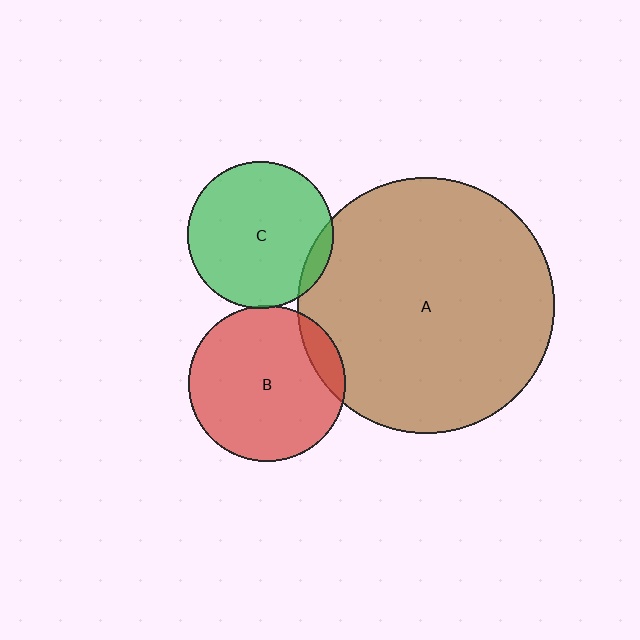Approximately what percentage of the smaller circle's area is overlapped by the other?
Approximately 10%.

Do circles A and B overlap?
Yes.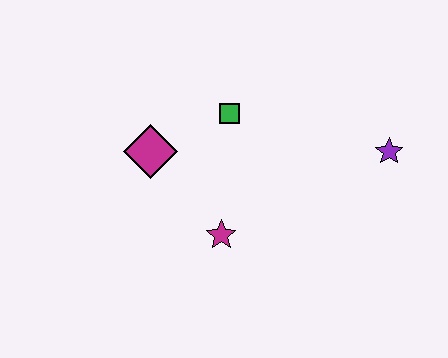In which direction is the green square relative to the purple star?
The green square is to the left of the purple star.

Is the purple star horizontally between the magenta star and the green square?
No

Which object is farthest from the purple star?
The magenta diamond is farthest from the purple star.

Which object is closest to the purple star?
The green square is closest to the purple star.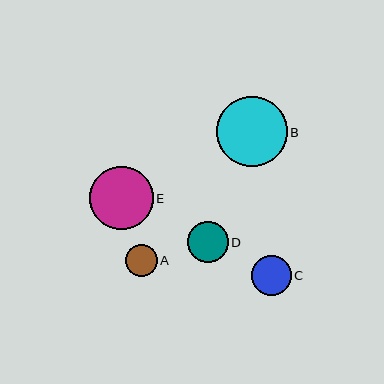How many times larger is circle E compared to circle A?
Circle E is approximately 2.0 times the size of circle A.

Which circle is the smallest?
Circle A is the smallest with a size of approximately 32 pixels.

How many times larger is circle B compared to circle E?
Circle B is approximately 1.1 times the size of circle E.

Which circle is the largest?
Circle B is the largest with a size of approximately 71 pixels.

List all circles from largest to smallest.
From largest to smallest: B, E, D, C, A.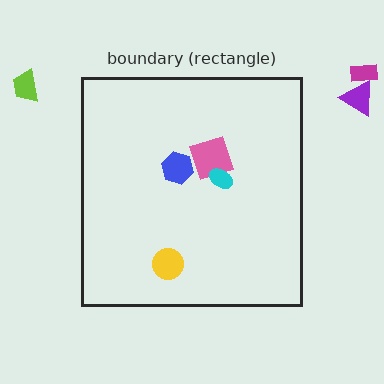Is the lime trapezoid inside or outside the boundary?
Outside.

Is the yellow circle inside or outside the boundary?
Inside.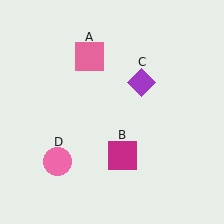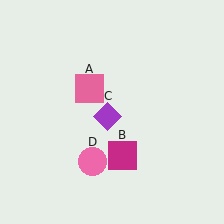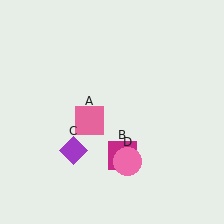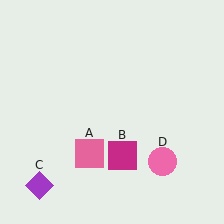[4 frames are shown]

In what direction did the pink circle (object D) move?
The pink circle (object D) moved right.